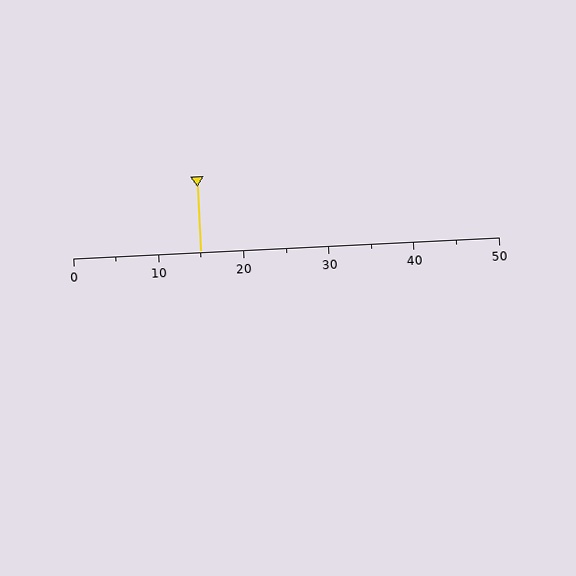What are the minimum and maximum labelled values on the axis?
The axis runs from 0 to 50.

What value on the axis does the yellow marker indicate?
The marker indicates approximately 15.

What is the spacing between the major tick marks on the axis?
The major ticks are spaced 10 apart.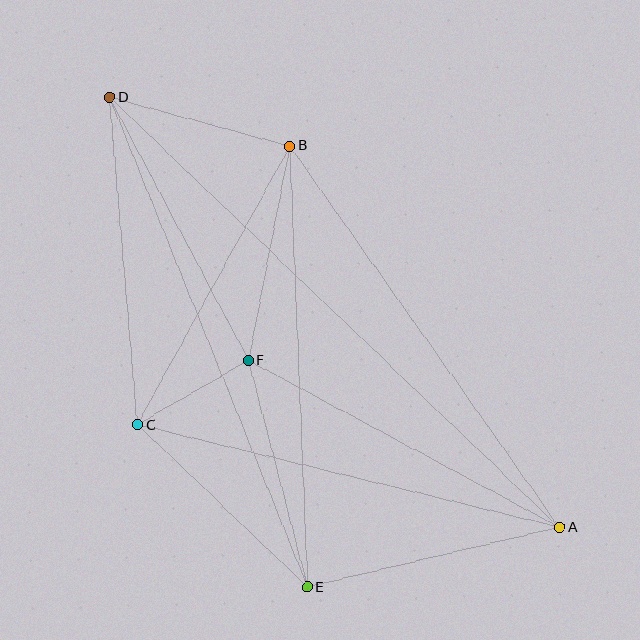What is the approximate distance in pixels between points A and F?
The distance between A and F is approximately 354 pixels.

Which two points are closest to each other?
Points C and F are closest to each other.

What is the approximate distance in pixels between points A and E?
The distance between A and E is approximately 259 pixels.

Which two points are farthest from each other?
Points A and D are farthest from each other.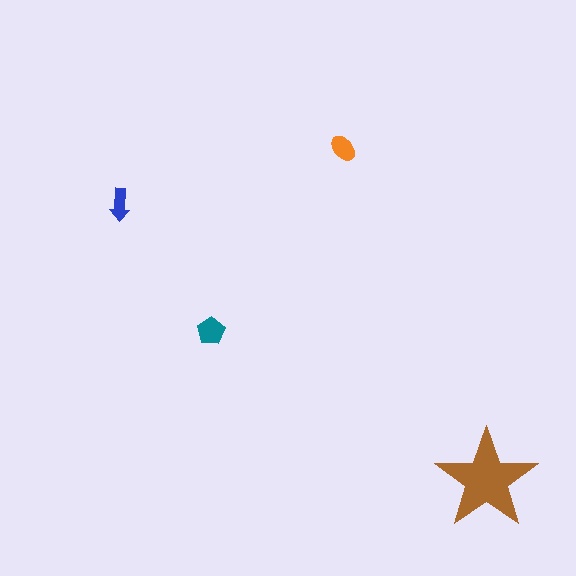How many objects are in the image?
There are 4 objects in the image.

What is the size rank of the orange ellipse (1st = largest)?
3rd.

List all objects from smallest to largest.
The blue arrow, the orange ellipse, the teal pentagon, the brown star.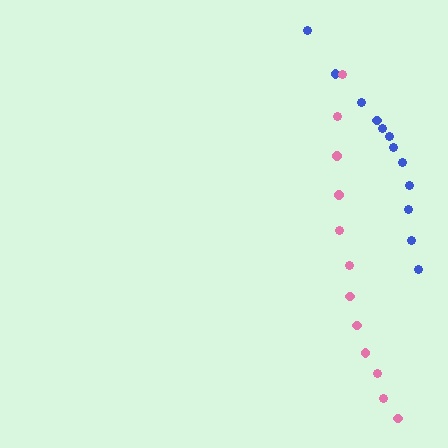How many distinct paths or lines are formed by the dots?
There are 2 distinct paths.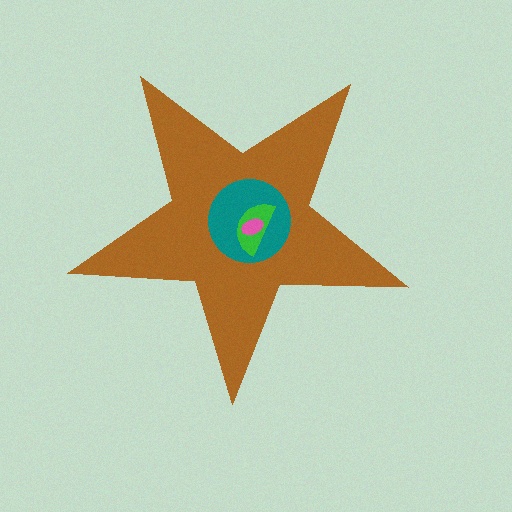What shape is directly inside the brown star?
The teal circle.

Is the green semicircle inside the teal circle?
Yes.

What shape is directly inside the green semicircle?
The pink ellipse.